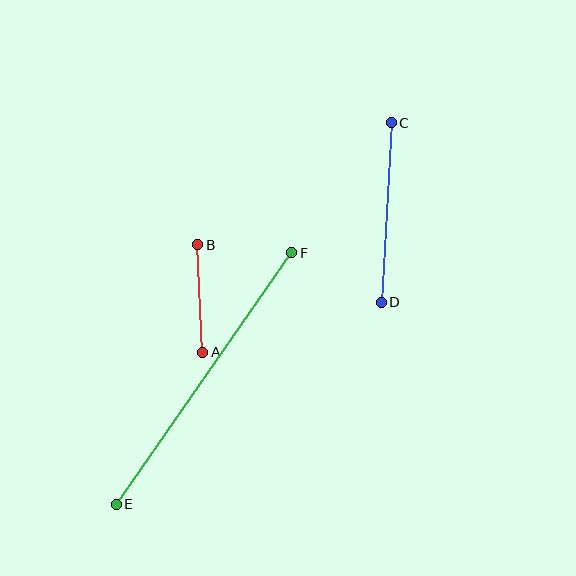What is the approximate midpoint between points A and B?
The midpoint is at approximately (200, 298) pixels.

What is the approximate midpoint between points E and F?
The midpoint is at approximately (204, 378) pixels.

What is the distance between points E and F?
The distance is approximately 306 pixels.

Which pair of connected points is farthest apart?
Points E and F are farthest apart.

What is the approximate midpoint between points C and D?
The midpoint is at approximately (386, 212) pixels.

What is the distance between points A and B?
The distance is approximately 108 pixels.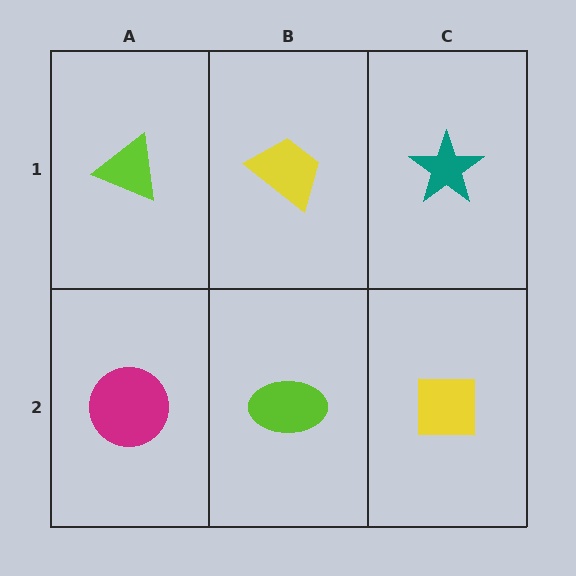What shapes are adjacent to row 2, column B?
A yellow trapezoid (row 1, column B), a magenta circle (row 2, column A), a yellow square (row 2, column C).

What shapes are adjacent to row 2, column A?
A lime triangle (row 1, column A), a lime ellipse (row 2, column B).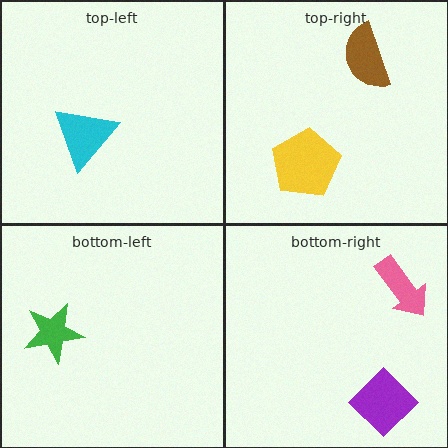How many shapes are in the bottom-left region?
1.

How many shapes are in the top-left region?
1.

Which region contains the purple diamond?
The bottom-right region.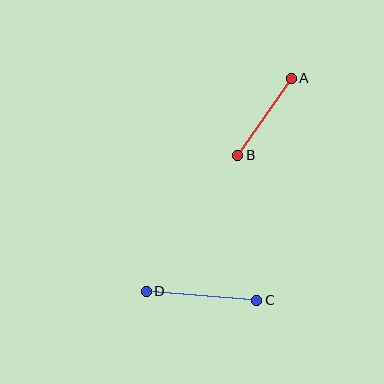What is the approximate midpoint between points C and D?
The midpoint is at approximately (201, 296) pixels.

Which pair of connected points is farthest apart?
Points C and D are farthest apart.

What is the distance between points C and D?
The distance is approximately 111 pixels.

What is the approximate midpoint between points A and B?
The midpoint is at approximately (264, 117) pixels.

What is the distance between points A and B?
The distance is approximately 94 pixels.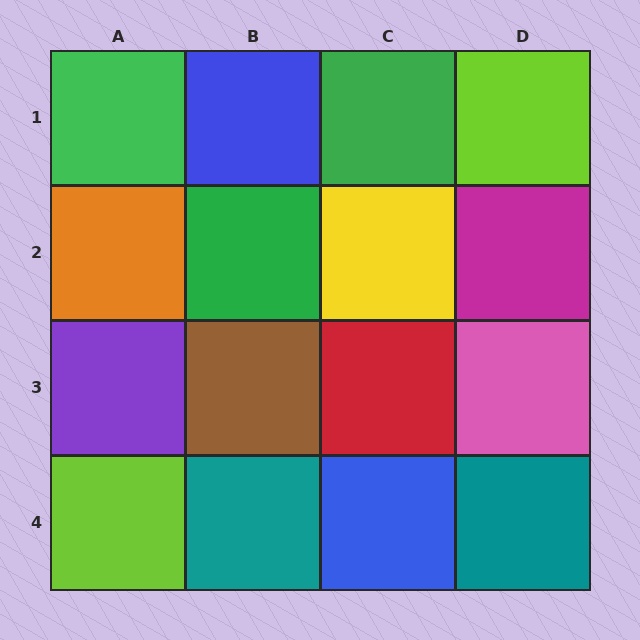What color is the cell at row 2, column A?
Orange.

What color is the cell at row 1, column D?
Lime.